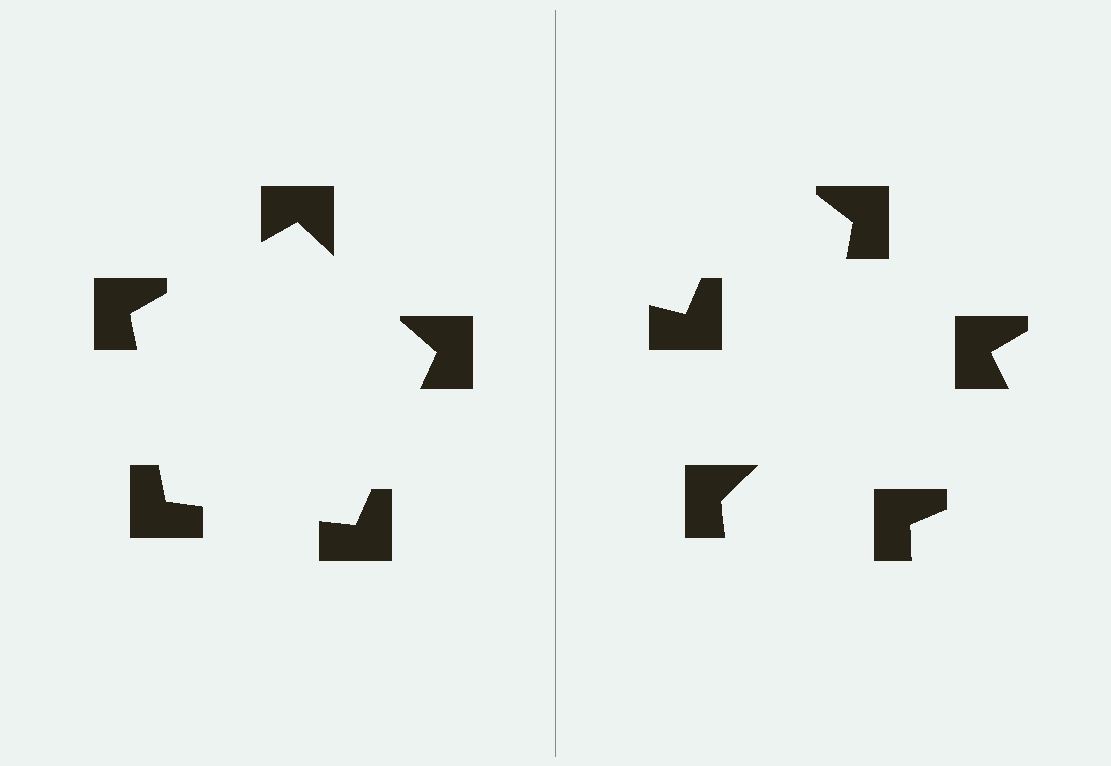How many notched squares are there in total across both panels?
10 — 5 on each side.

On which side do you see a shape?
An illusory pentagon appears on the left side. On the right side the wedge cuts are rotated, so no coherent shape forms.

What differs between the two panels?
The notched squares are positioned identically on both sides; only the wedge orientations differ. On the left they align to a pentagon; on the right they are misaligned.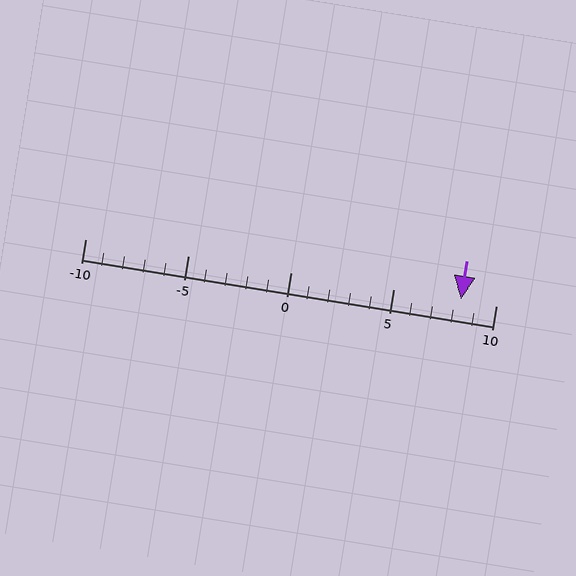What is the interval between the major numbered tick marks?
The major tick marks are spaced 5 units apart.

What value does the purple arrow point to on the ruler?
The purple arrow points to approximately 8.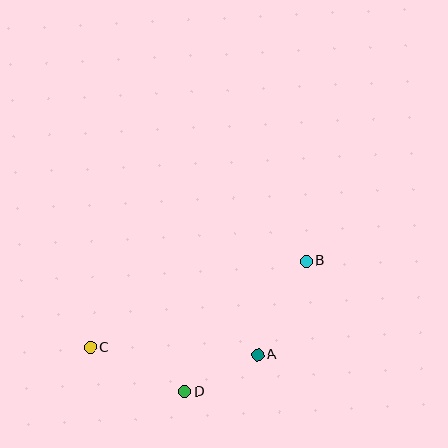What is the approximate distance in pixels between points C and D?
The distance between C and D is approximately 105 pixels.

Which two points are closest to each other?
Points A and D are closest to each other.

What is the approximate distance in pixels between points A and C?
The distance between A and C is approximately 168 pixels.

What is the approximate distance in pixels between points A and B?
The distance between A and B is approximately 105 pixels.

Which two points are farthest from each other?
Points B and C are farthest from each other.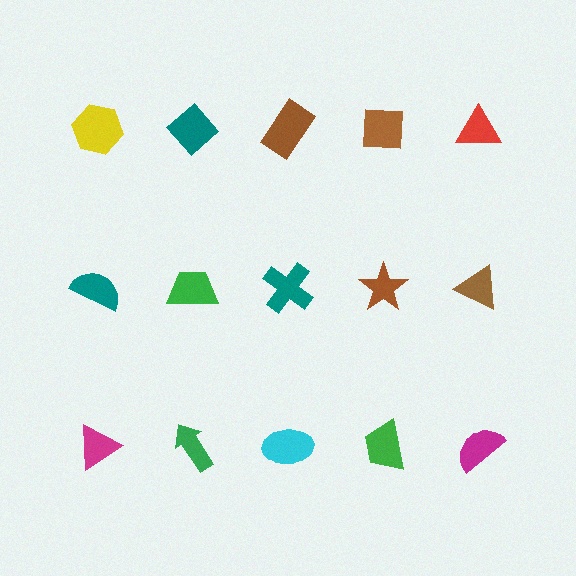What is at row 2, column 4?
A brown star.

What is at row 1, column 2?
A teal diamond.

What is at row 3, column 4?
A green trapezoid.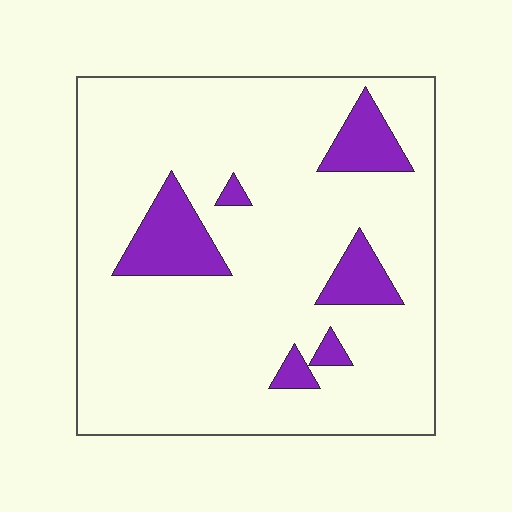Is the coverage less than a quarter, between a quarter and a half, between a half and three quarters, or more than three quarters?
Less than a quarter.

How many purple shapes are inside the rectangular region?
6.